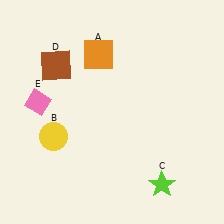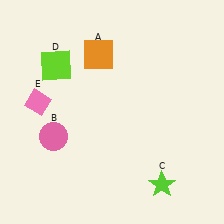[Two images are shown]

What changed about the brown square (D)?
In Image 1, D is brown. In Image 2, it changed to lime.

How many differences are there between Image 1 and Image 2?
There are 2 differences between the two images.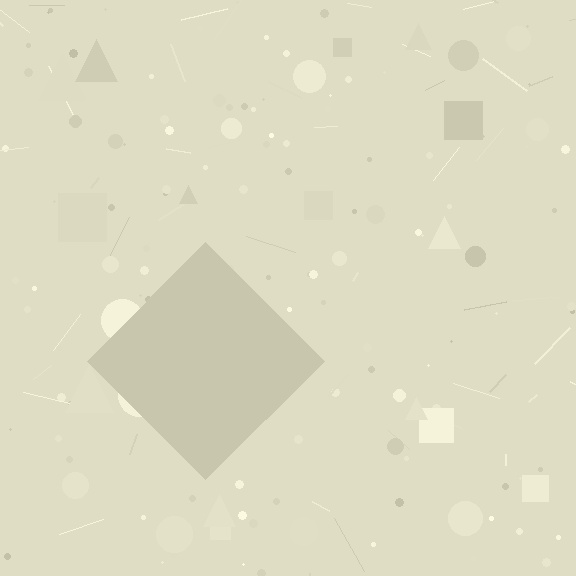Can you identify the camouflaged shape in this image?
The camouflaged shape is a diamond.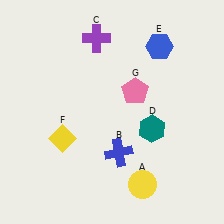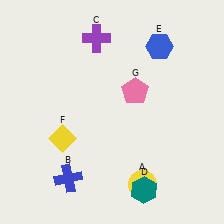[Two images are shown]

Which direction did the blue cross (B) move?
The blue cross (B) moved left.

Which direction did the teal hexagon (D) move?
The teal hexagon (D) moved down.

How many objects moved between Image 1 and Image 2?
2 objects moved between the two images.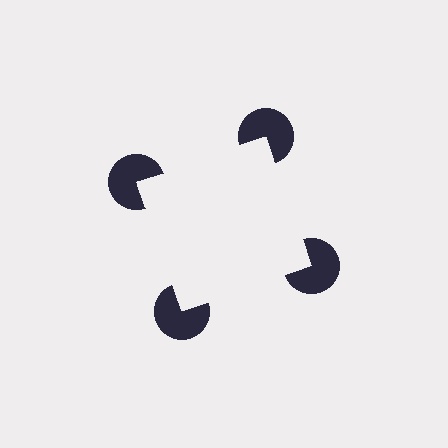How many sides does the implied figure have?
4 sides.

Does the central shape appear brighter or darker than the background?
It typically appears slightly brighter than the background, even though no actual brightness change is drawn.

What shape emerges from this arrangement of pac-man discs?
An illusory square — its edges are inferred from the aligned wedge cuts in the pac-man discs, not physically drawn.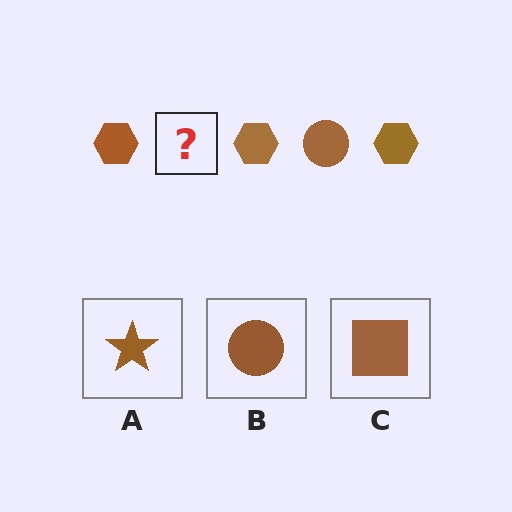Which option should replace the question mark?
Option B.